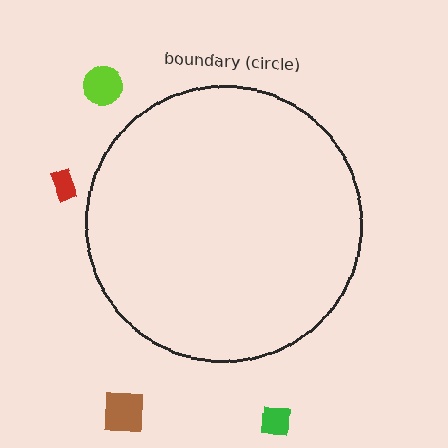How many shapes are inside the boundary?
0 inside, 4 outside.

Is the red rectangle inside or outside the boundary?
Outside.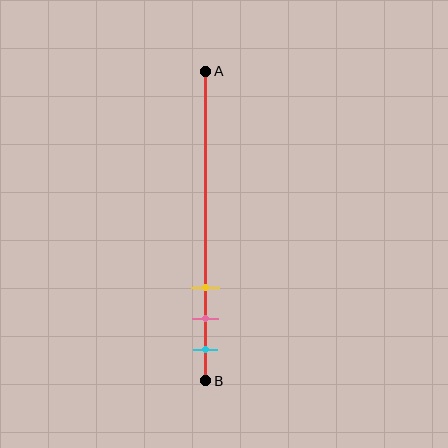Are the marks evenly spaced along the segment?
Yes, the marks are approximately evenly spaced.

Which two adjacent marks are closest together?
The pink and cyan marks are the closest adjacent pair.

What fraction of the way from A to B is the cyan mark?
The cyan mark is approximately 90% (0.9) of the way from A to B.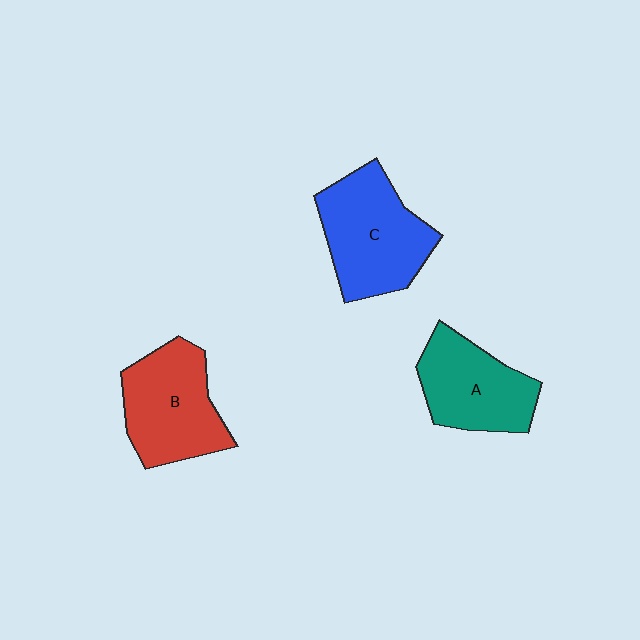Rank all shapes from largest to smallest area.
From largest to smallest: C (blue), B (red), A (teal).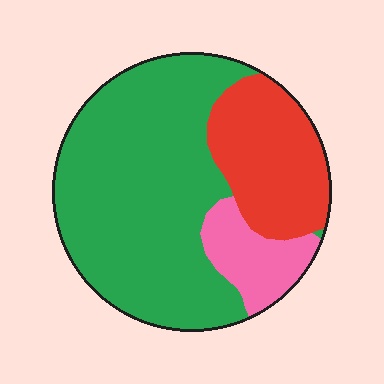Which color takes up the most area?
Green, at roughly 65%.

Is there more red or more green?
Green.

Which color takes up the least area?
Pink, at roughly 10%.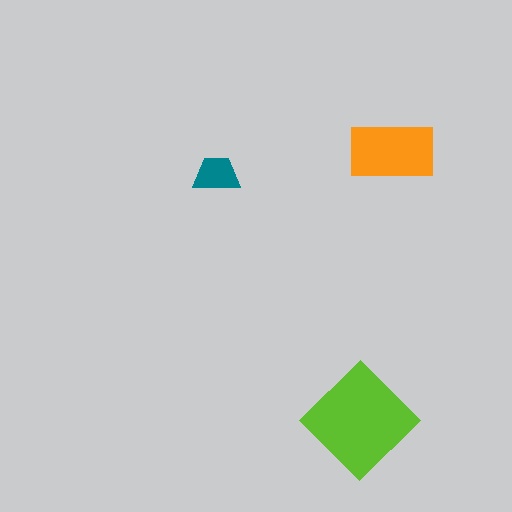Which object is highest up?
The orange rectangle is topmost.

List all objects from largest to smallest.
The lime diamond, the orange rectangle, the teal trapezoid.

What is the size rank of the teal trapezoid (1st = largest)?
3rd.